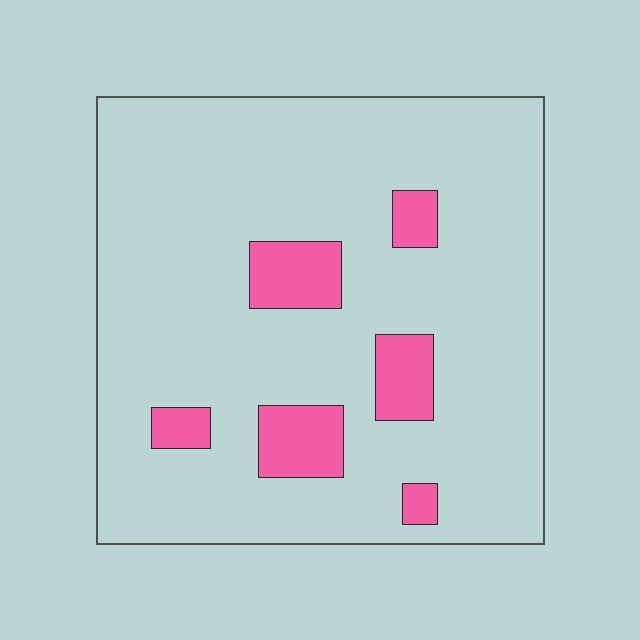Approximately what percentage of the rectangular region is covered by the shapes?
Approximately 10%.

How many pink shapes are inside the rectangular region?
6.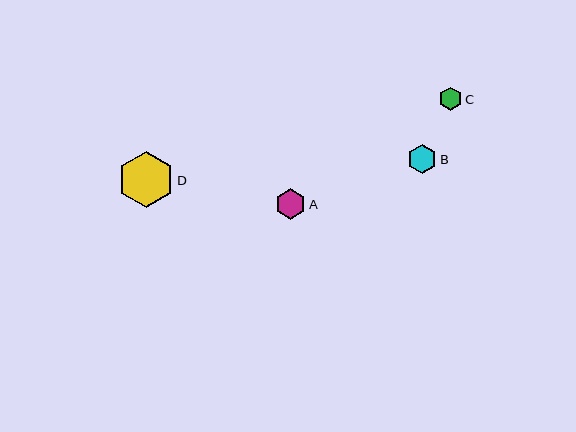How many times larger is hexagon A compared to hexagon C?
Hexagon A is approximately 1.3 times the size of hexagon C.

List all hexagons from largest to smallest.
From largest to smallest: D, A, B, C.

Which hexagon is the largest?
Hexagon D is the largest with a size of approximately 56 pixels.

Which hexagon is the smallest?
Hexagon C is the smallest with a size of approximately 23 pixels.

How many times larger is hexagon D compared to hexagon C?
Hexagon D is approximately 2.4 times the size of hexagon C.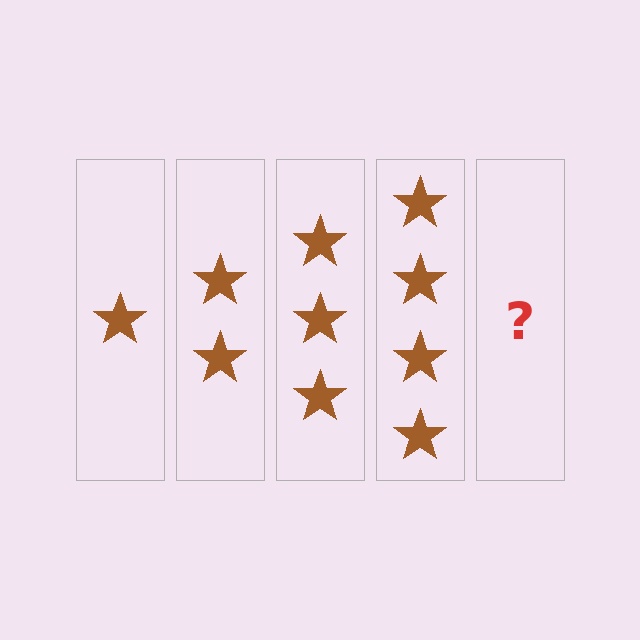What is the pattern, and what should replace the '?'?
The pattern is that each step adds one more star. The '?' should be 5 stars.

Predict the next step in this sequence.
The next step is 5 stars.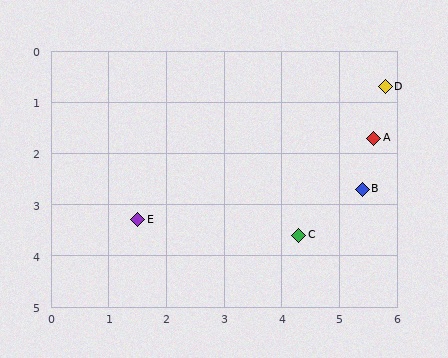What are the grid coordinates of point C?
Point C is at approximately (4.3, 3.6).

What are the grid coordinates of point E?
Point E is at approximately (1.5, 3.3).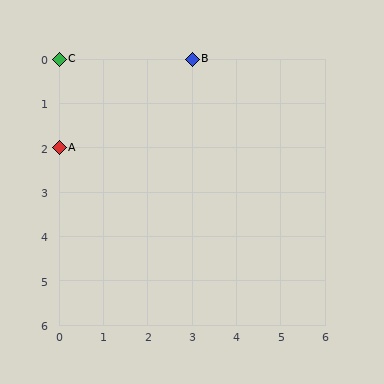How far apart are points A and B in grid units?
Points A and B are 3 columns and 2 rows apart (about 3.6 grid units diagonally).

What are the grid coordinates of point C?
Point C is at grid coordinates (0, 0).